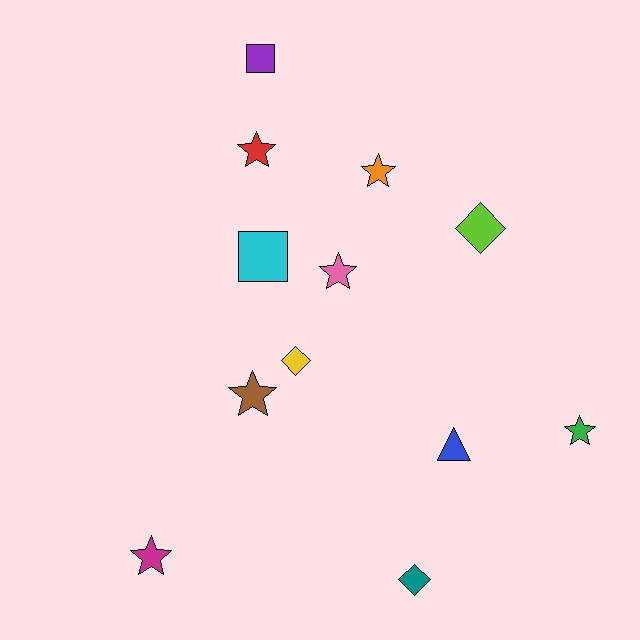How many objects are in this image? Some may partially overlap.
There are 12 objects.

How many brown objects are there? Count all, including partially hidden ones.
There is 1 brown object.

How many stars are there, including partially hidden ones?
There are 6 stars.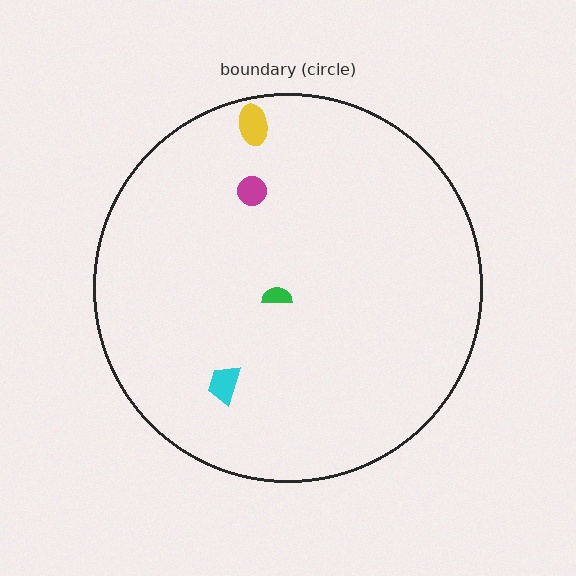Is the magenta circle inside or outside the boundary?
Inside.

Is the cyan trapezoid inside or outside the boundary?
Inside.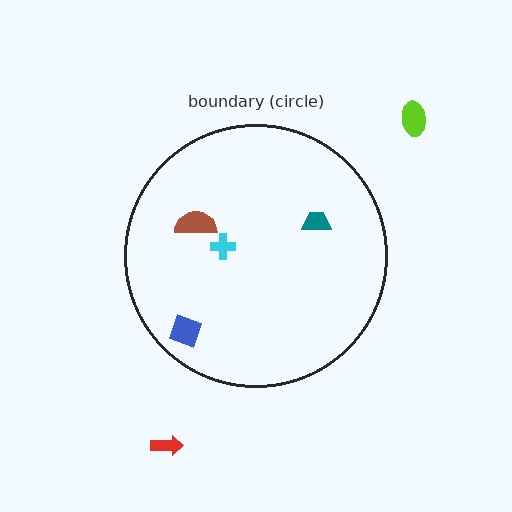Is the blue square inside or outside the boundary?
Inside.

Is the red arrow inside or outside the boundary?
Outside.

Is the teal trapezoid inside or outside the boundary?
Inside.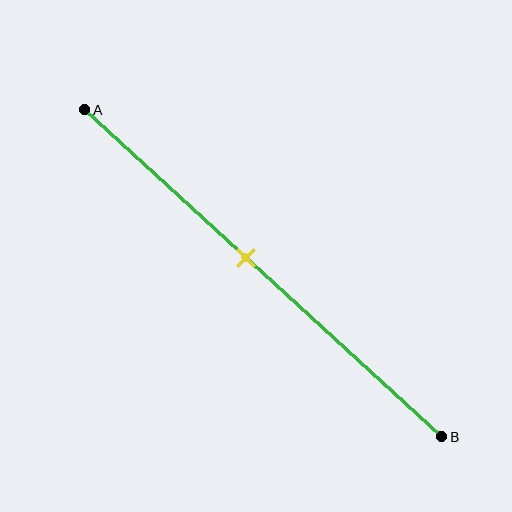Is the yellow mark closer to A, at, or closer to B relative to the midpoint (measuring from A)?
The yellow mark is closer to point A than the midpoint of segment AB.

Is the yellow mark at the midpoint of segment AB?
No, the mark is at about 45% from A, not at the 50% midpoint.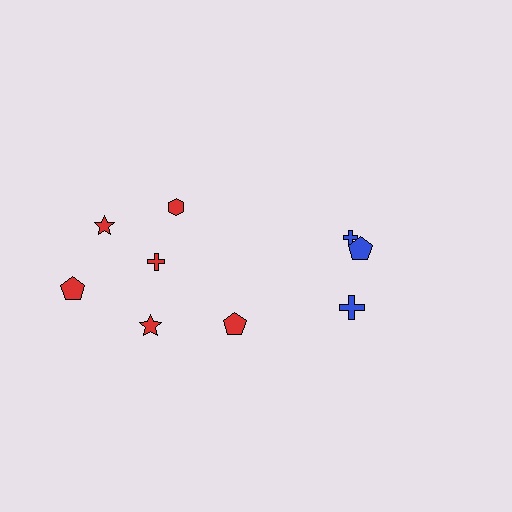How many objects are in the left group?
There are 6 objects.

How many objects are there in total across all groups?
There are 9 objects.